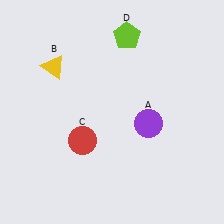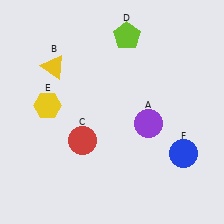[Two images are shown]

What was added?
A yellow hexagon (E), a blue circle (F) were added in Image 2.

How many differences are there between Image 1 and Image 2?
There are 2 differences between the two images.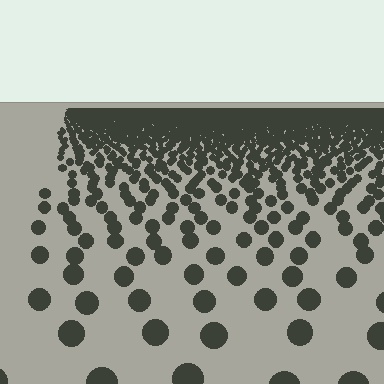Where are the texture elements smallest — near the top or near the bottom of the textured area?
Near the top.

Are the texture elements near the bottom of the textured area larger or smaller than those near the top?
Larger. Near the bottom, elements are closer to the viewer and appear at a bigger on-screen size.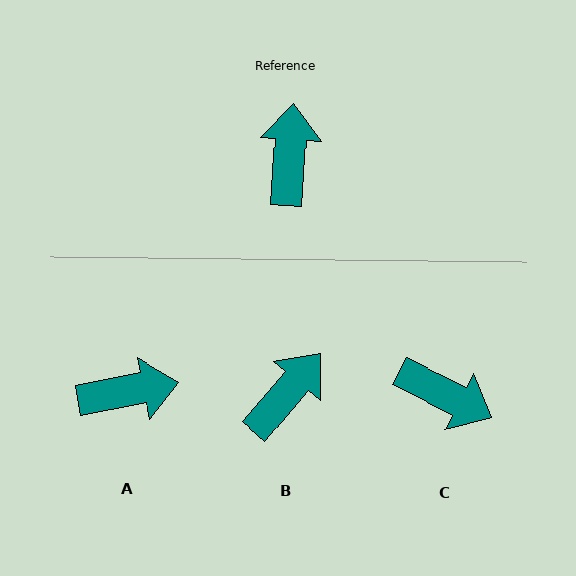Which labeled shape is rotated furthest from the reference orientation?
C, about 113 degrees away.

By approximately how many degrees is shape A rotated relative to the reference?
Approximately 76 degrees clockwise.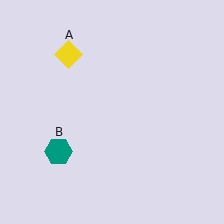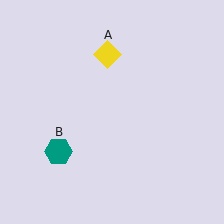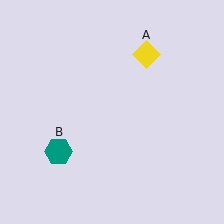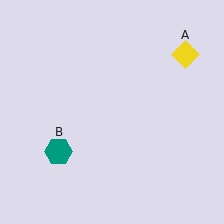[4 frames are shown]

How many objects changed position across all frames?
1 object changed position: yellow diamond (object A).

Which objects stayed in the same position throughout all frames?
Teal hexagon (object B) remained stationary.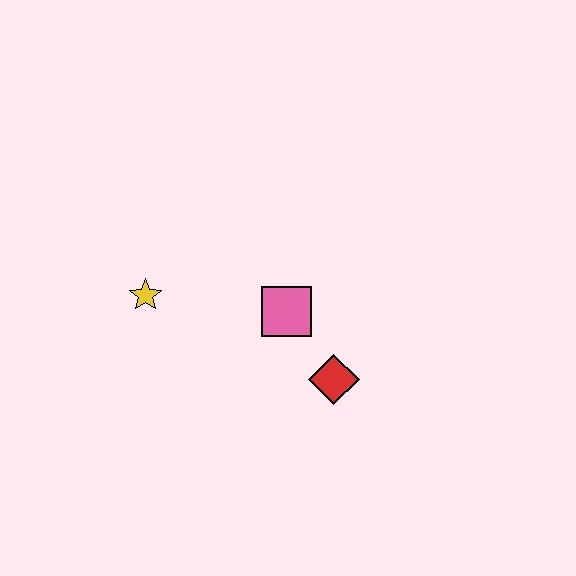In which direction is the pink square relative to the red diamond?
The pink square is above the red diamond.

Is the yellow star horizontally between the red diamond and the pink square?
No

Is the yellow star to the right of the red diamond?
No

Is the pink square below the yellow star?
Yes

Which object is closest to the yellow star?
The pink square is closest to the yellow star.